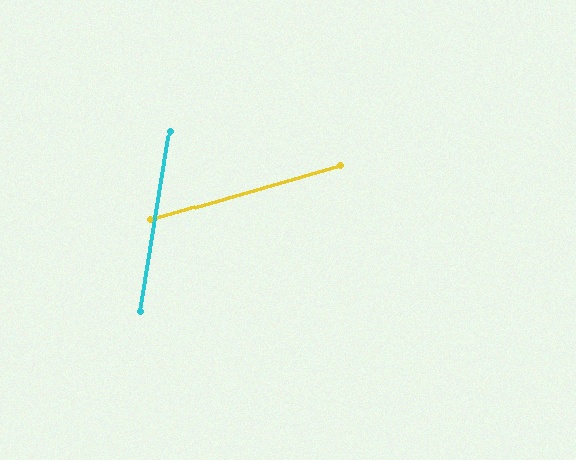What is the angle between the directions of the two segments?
Approximately 65 degrees.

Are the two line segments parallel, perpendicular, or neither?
Neither parallel nor perpendicular — they differ by about 65°.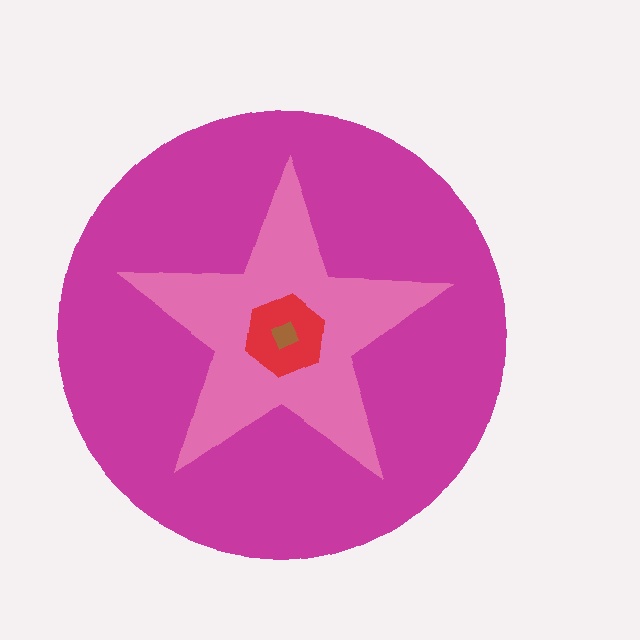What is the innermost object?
The brown square.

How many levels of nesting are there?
4.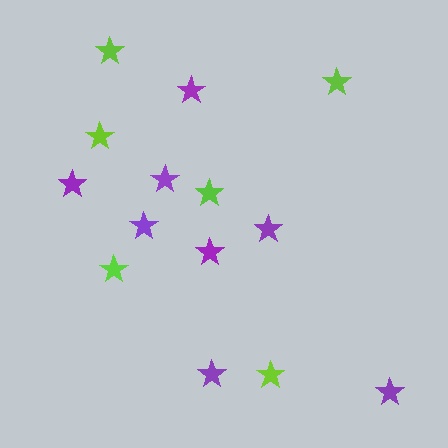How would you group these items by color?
There are 2 groups: one group of lime stars (6) and one group of purple stars (8).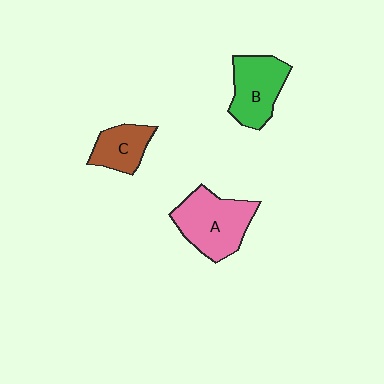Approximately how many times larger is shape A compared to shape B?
Approximately 1.2 times.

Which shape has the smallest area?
Shape C (brown).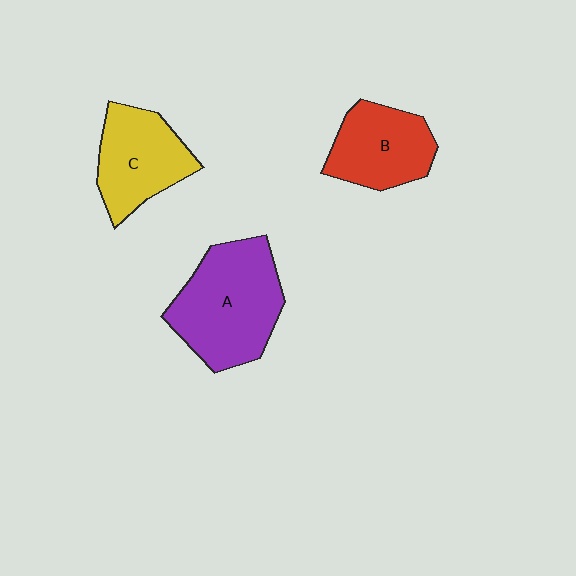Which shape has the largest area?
Shape A (purple).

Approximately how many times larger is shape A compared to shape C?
Approximately 1.4 times.